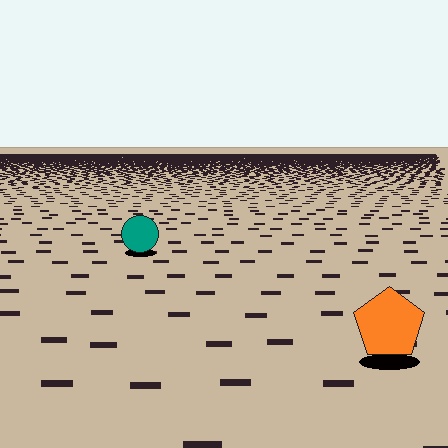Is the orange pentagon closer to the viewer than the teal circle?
Yes. The orange pentagon is closer — you can tell from the texture gradient: the ground texture is coarser near it.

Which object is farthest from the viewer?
The teal circle is farthest from the viewer. It appears smaller and the ground texture around it is denser.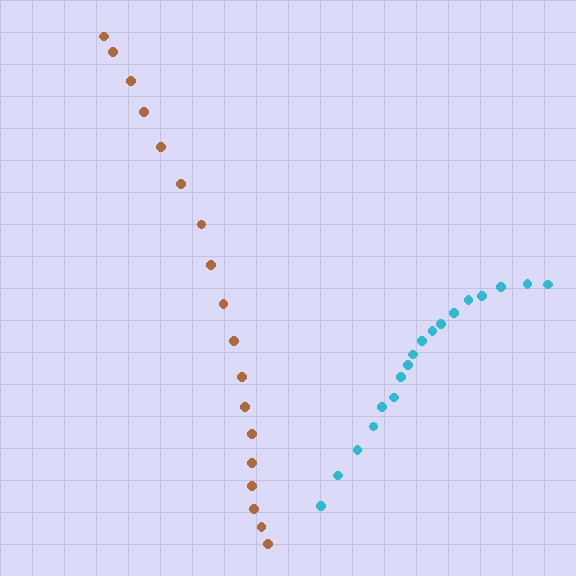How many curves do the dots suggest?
There are 2 distinct paths.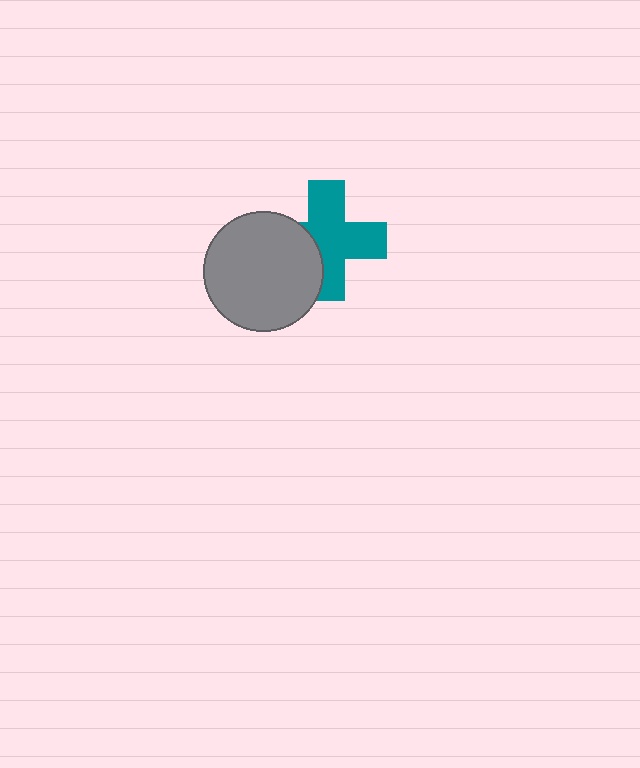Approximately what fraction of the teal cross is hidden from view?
Roughly 31% of the teal cross is hidden behind the gray circle.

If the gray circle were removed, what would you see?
You would see the complete teal cross.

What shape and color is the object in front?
The object in front is a gray circle.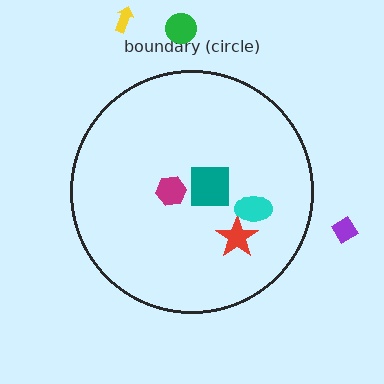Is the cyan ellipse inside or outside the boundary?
Inside.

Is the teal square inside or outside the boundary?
Inside.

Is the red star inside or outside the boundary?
Inside.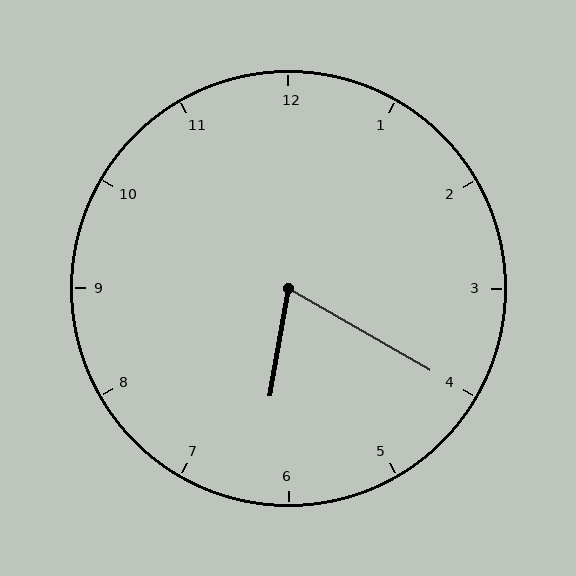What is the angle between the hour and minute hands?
Approximately 70 degrees.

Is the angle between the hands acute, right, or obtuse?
It is acute.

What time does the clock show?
6:20.